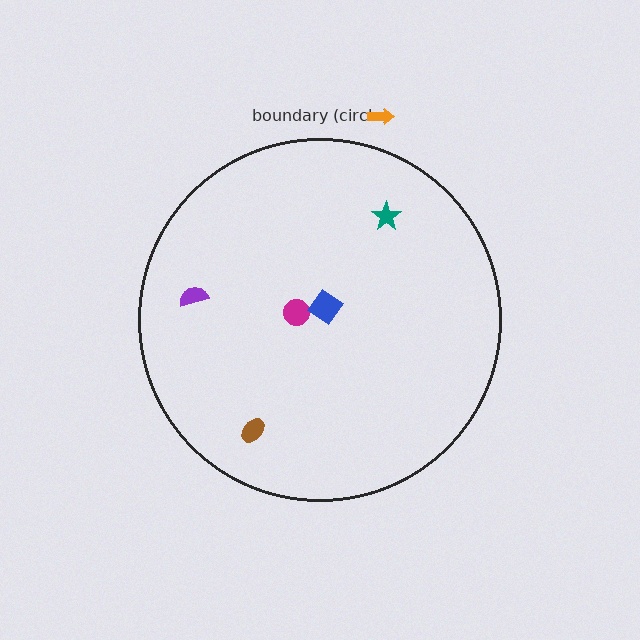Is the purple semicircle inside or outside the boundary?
Inside.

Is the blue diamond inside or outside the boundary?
Inside.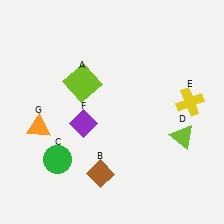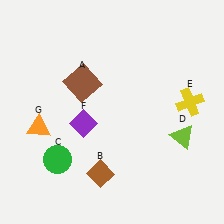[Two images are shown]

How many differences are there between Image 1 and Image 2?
There is 1 difference between the two images.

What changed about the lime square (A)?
In Image 1, A is lime. In Image 2, it changed to brown.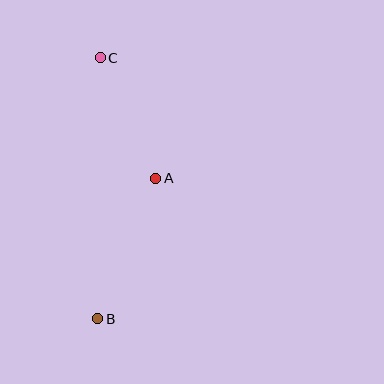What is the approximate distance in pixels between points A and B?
The distance between A and B is approximately 152 pixels.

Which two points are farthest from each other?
Points B and C are farthest from each other.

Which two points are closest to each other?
Points A and C are closest to each other.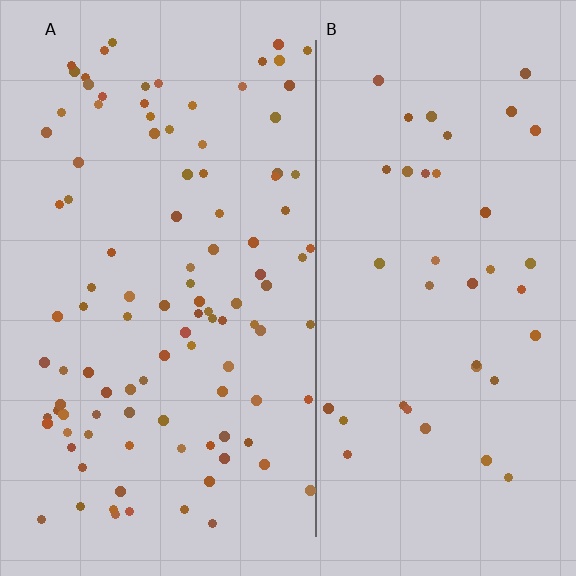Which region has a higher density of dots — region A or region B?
A (the left).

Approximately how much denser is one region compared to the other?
Approximately 2.6× — region A over region B.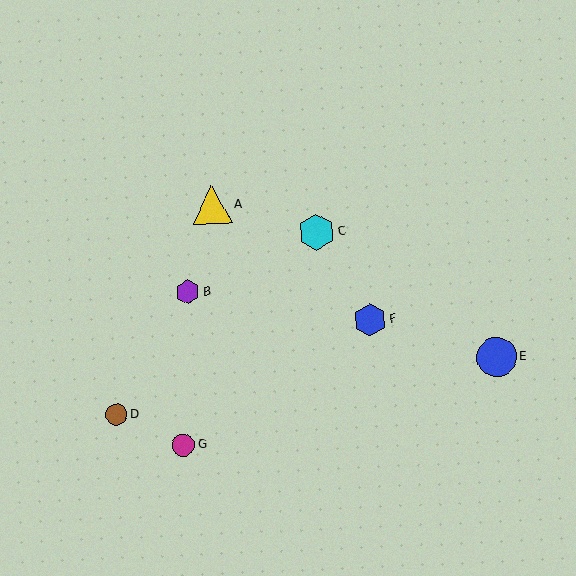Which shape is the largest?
The blue circle (labeled E) is the largest.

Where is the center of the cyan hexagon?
The center of the cyan hexagon is at (316, 232).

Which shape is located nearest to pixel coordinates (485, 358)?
The blue circle (labeled E) at (496, 357) is nearest to that location.